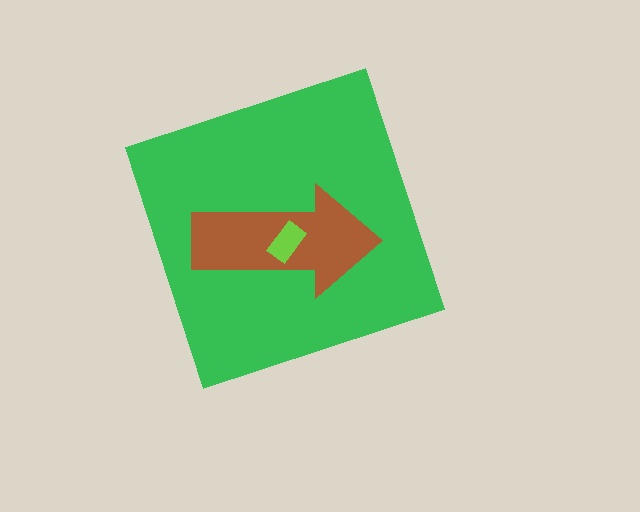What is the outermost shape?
The green diamond.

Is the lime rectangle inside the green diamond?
Yes.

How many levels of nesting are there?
3.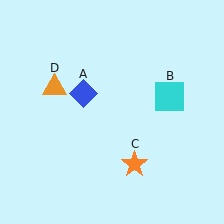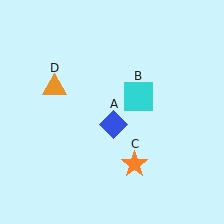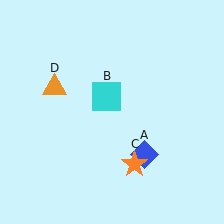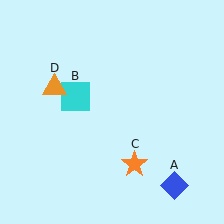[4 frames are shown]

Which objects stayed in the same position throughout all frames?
Orange star (object C) and orange triangle (object D) remained stationary.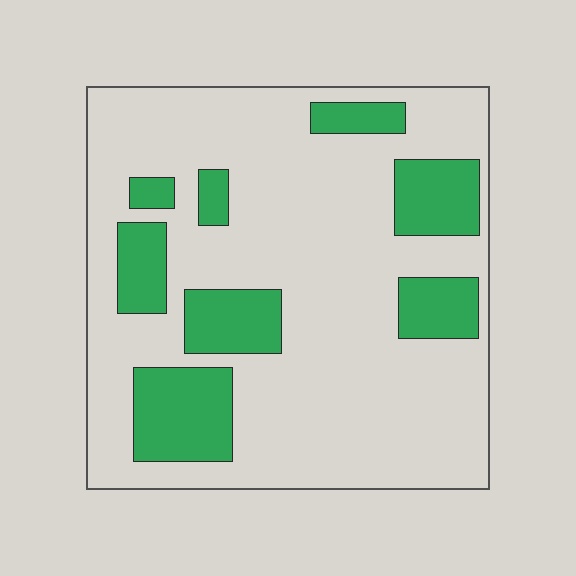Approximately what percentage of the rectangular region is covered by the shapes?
Approximately 25%.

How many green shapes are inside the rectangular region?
8.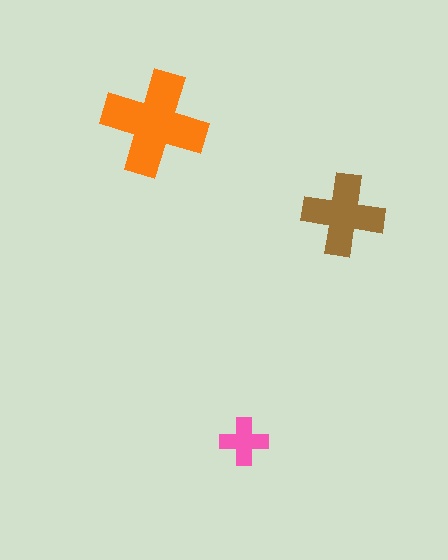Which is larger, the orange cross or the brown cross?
The orange one.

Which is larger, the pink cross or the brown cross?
The brown one.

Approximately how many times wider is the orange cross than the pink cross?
About 2 times wider.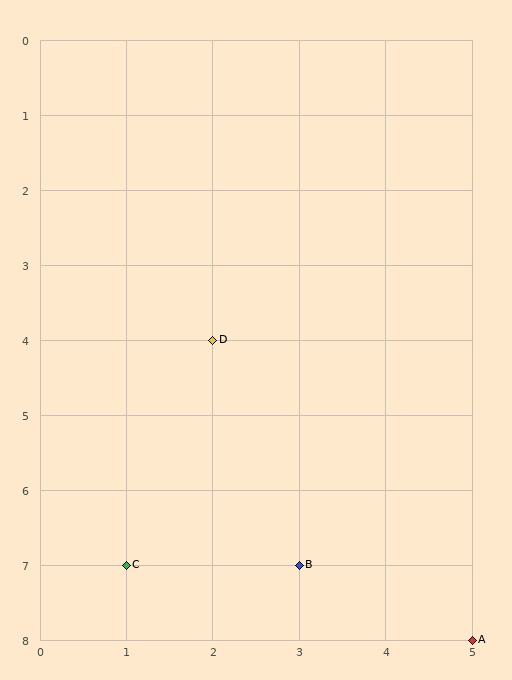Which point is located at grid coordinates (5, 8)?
Point A is at (5, 8).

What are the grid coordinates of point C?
Point C is at grid coordinates (1, 7).